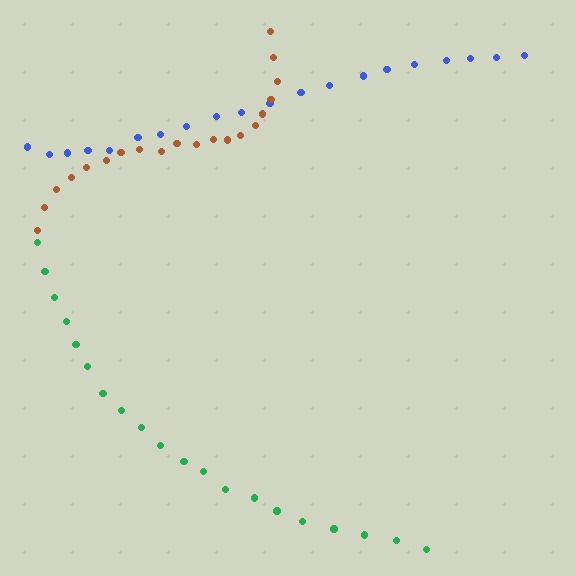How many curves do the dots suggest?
There are 3 distinct paths.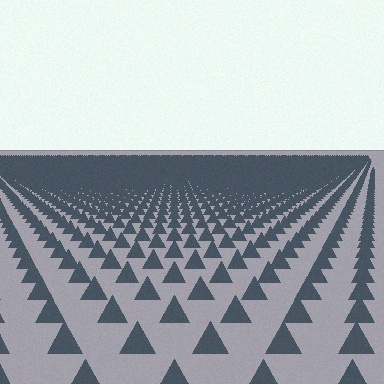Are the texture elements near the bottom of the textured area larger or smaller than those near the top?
Larger. Near the bottom, elements are closer to the viewer and appear at a bigger on-screen size.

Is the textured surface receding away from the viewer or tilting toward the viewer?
The surface is receding away from the viewer. Texture elements get smaller and denser toward the top.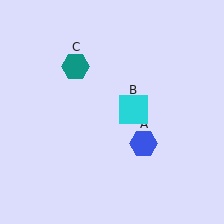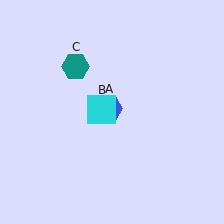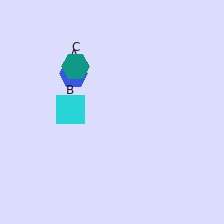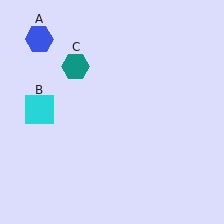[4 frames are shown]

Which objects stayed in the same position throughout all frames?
Teal hexagon (object C) remained stationary.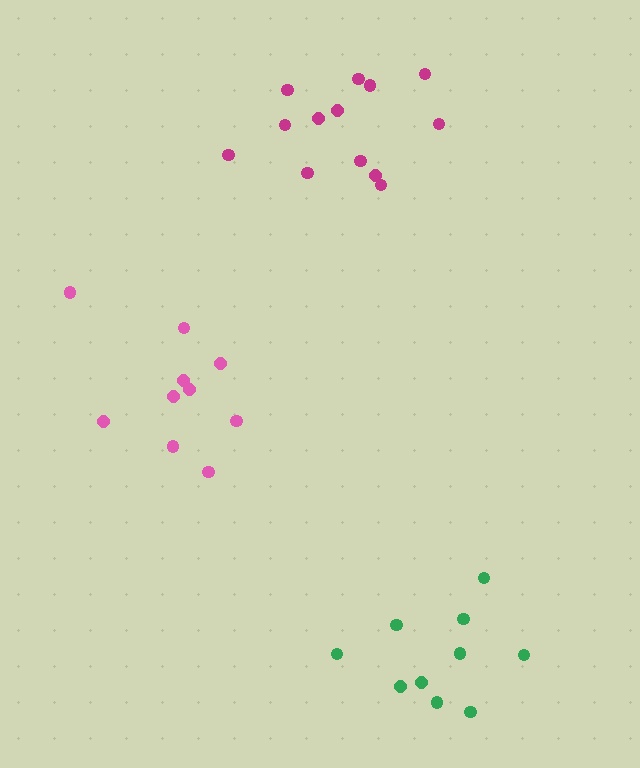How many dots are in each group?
Group 1: 10 dots, Group 2: 10 dots, Group 3: 13 dots (33 total).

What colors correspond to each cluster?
The clusters are colored: green, pink, magenta.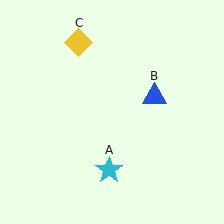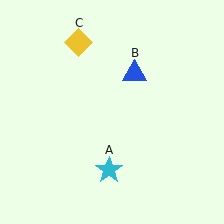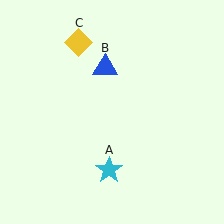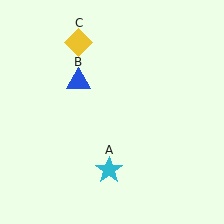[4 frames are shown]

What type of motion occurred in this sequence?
The blue triangle (object B) rotated counterclockwise around the center of the scene.